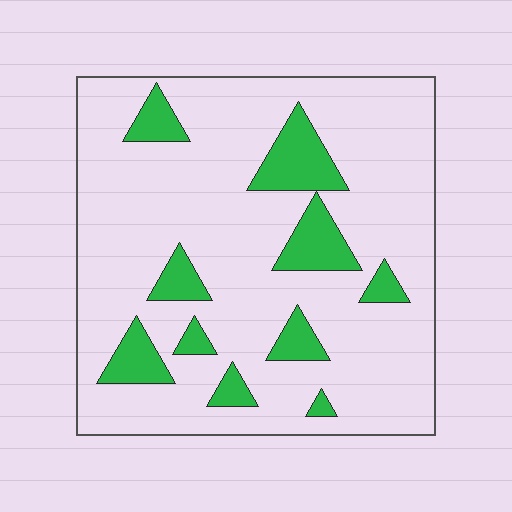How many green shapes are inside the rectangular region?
10.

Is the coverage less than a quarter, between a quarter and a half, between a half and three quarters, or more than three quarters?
Less than a quarter.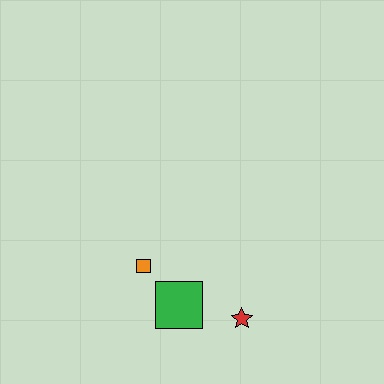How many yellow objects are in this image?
There are no yellow objects.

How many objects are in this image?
There are 3 objects.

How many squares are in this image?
There are 2 squares.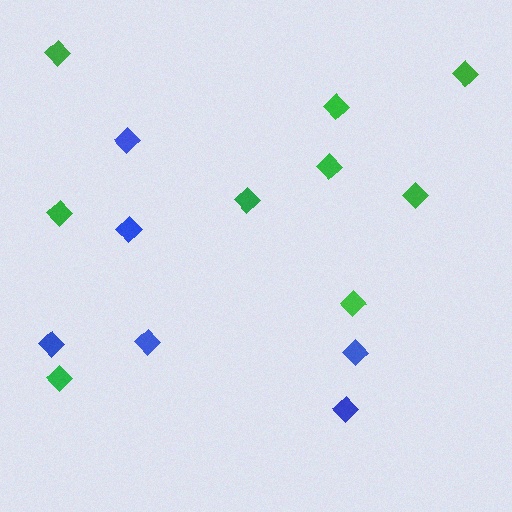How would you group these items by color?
There are 2 groups: one group of green diamonds (9) and one group of blue diamonds (6).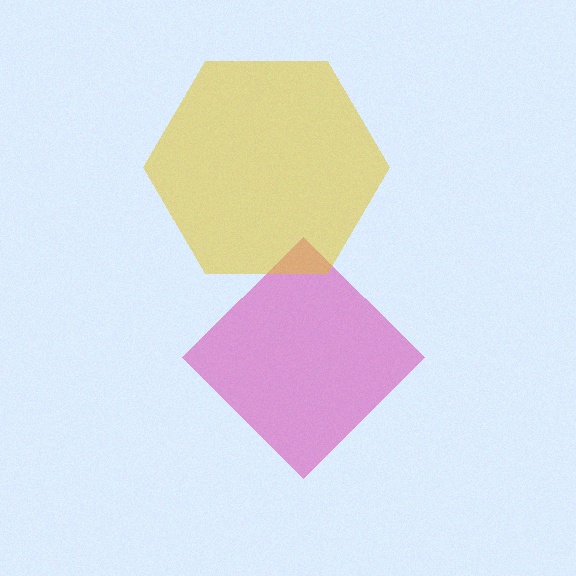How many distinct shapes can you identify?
There are 2 distinct shapes: a magenta diamond, a yellow hexagon.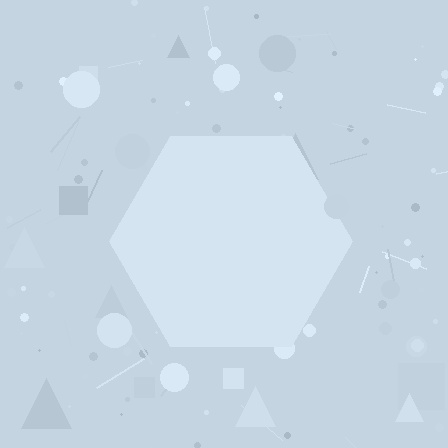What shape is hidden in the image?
A hexagon is hidden in the image.